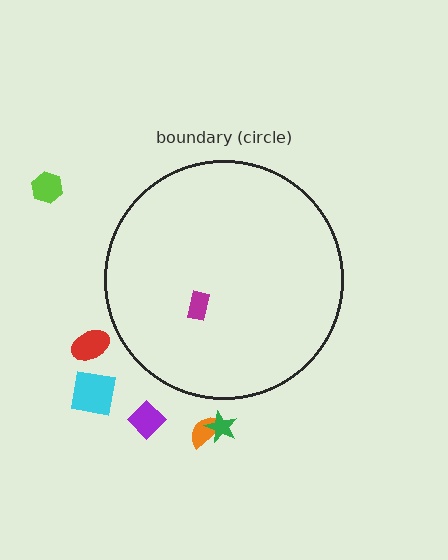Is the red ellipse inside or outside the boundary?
Outside.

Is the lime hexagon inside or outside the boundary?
Outside.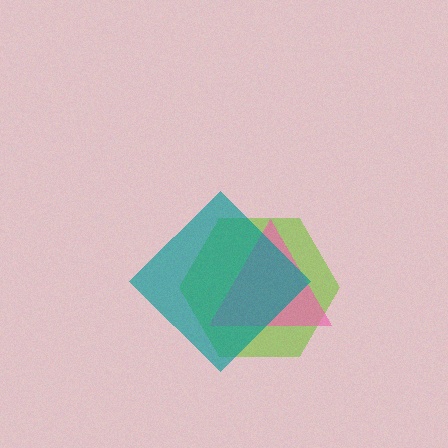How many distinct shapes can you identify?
There are 3 distinct shapes: a lime hexagon, a pink triangle, a teal diamond.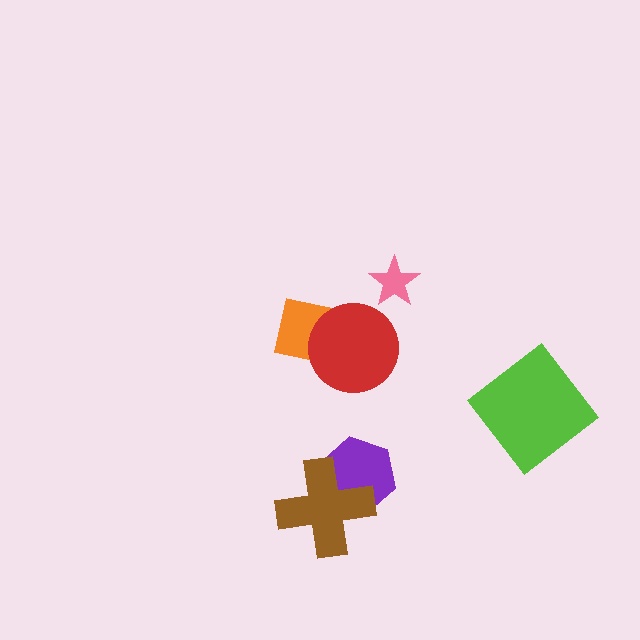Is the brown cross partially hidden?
No, no other shape covers it.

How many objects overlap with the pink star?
0 objects overlap with the pink star.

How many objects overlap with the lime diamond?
0 objects overlap with the lime diamond.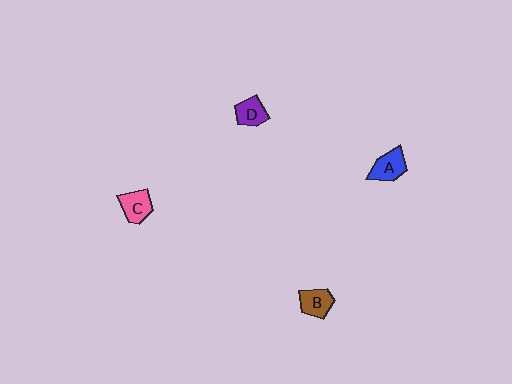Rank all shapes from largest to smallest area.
From largest to smallest: A (blue), C (pink), B (brown), D (purple).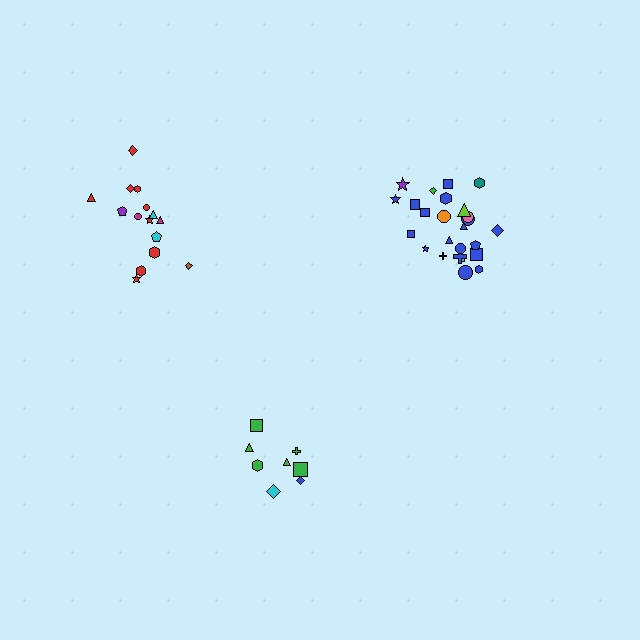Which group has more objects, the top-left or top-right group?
The top-right group.